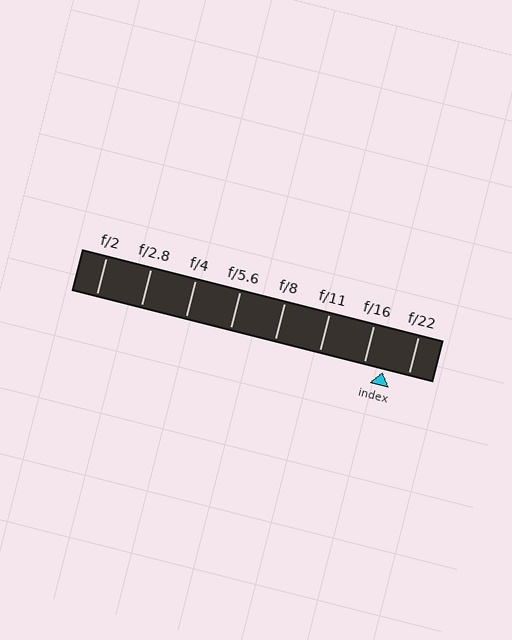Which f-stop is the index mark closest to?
The index mark is closest to f/16.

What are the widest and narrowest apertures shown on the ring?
The widest aperture shown is f/2 and the narrowest is f/22.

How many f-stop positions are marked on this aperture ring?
There are 8 f-stop positions marked.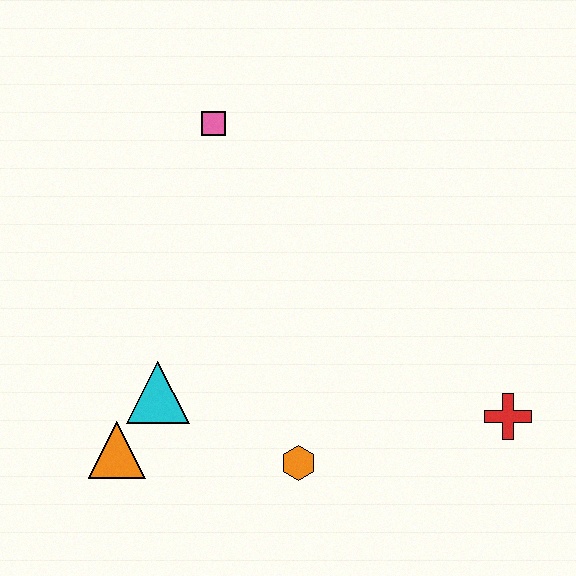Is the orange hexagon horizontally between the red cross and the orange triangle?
Yes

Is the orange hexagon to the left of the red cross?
Yes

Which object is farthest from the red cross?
The pink square is farthest from the red cross.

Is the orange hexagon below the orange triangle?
Yes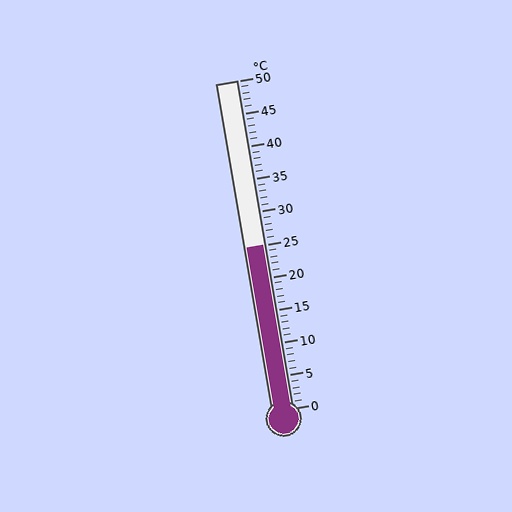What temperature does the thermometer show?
The thermometer shows approximately 25°C.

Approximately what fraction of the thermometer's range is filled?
The thermometer is filled to approximately 50% of its range.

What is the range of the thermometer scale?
The thermometer scale ranges from 0°C to 50°C.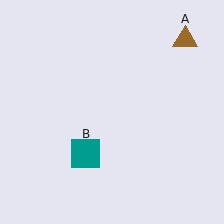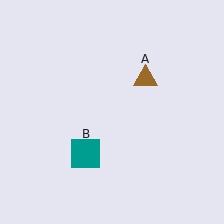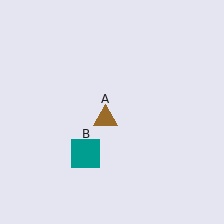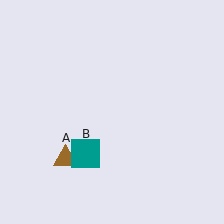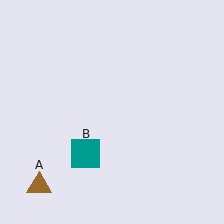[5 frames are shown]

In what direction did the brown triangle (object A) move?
The brown triangle (object A) moved down and to the left.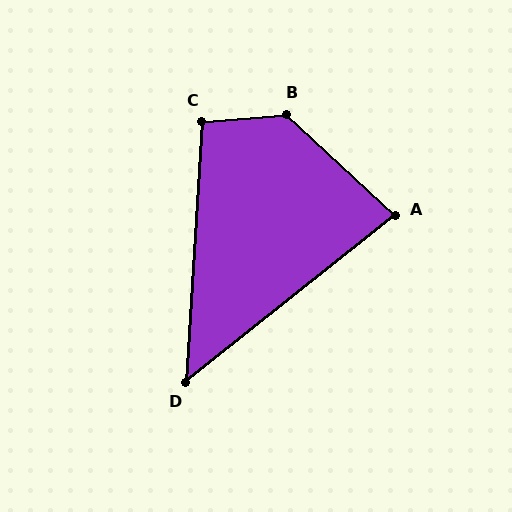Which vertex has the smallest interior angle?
D, at approximately 48 degrees.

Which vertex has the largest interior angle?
B, at approximately 132 degrees.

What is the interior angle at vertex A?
Approximately 82 degrees (acute).